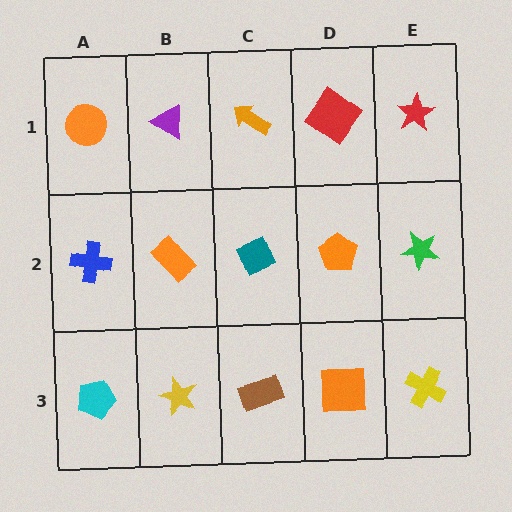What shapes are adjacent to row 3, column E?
A green star (row 2, column E), an orange square (row 3, column D).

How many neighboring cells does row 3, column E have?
2.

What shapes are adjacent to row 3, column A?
A blue cross (row 2, column A), a yellow star (row 3, column B).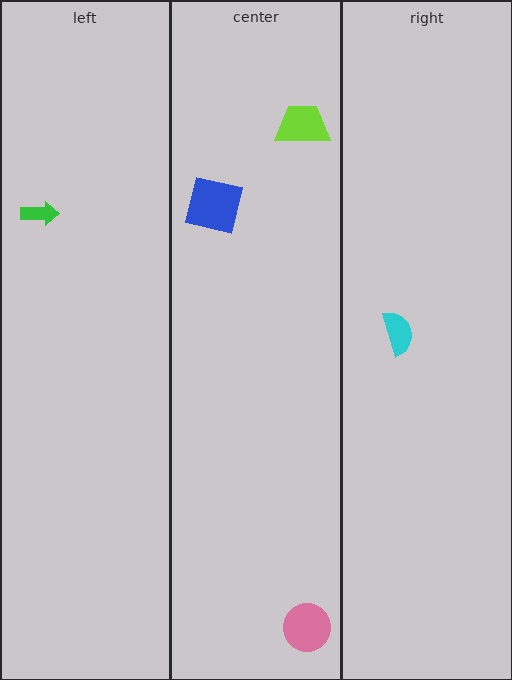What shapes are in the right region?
The cyan semicircle.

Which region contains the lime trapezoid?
The center region.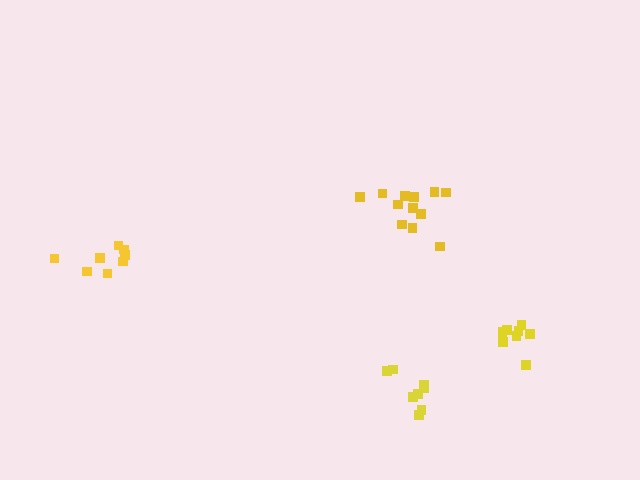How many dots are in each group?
Group 1: 8 dots, Group 2: 8 dots, Group 3: 12 dots, Group 4: 8 dots (36 total).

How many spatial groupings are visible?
There are 4 spatial groupings.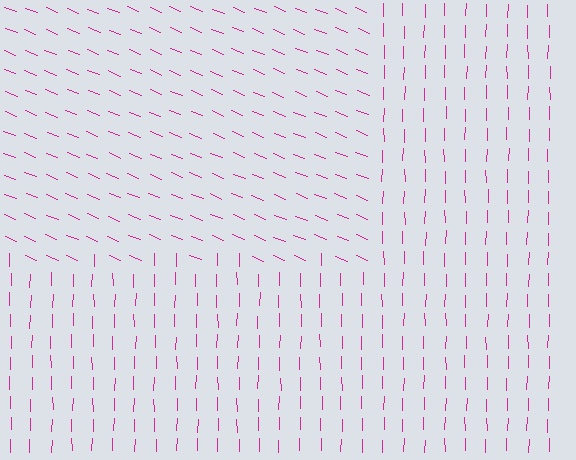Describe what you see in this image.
The image is filled with small magenta line segments. A rectangle region in the image has lines oriented differently from the surrounding lines, creating a visible texture boundary.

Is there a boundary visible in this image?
Yes, there is a texture boundary formed by a change in line orientation.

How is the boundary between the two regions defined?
The boundary is defined purely by a change in line orientation (approximately 68 degrees difference). All lines are the same color and thickness.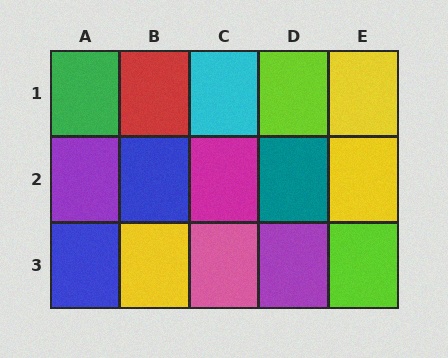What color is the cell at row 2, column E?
Yellow.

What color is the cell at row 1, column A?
Green.